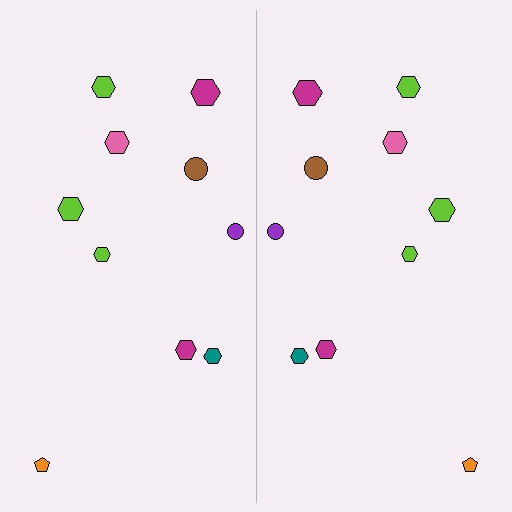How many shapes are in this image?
There are 20 shapes in this image.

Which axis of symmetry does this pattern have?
The pattern has a vertical axis of symmetry running through the center of the image.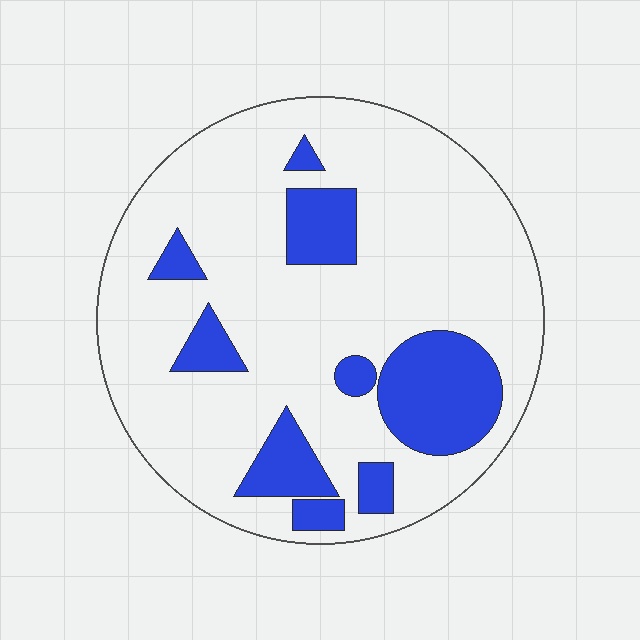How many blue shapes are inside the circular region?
9.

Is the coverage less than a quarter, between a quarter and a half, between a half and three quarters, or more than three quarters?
Less than a quarter.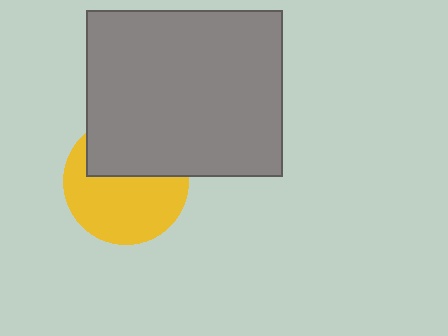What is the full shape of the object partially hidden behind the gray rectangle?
The partially hidden object is a yellow circle.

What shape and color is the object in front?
The object in front is a gray rectangle.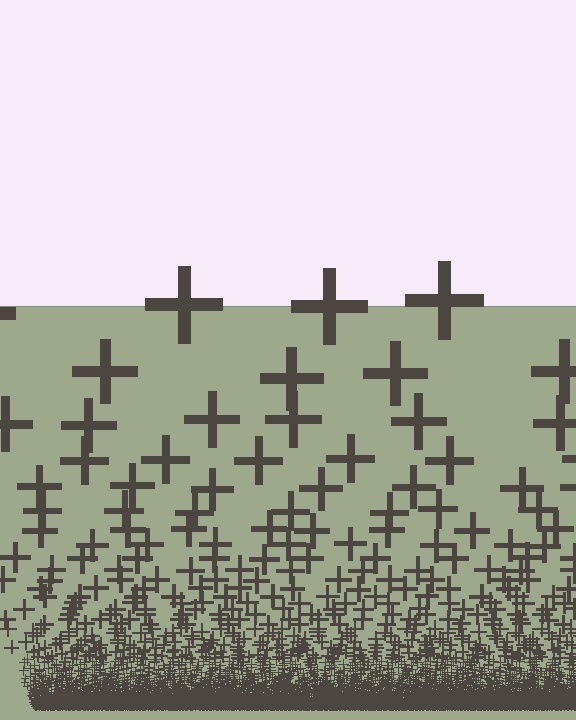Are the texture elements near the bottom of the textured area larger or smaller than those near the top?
Smaller. The gradient is inverted — elements near the bottom are smaller and denser.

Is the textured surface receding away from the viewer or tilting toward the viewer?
The surface appears to tilt toward the viewer. Texture elements get larger and sparser toward the top.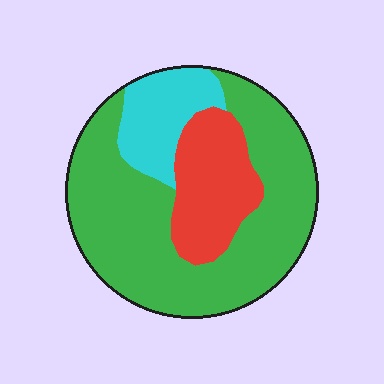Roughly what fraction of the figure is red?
Red covers around 20% of the figure.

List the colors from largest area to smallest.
From largest to smallest: green, red, cyan.